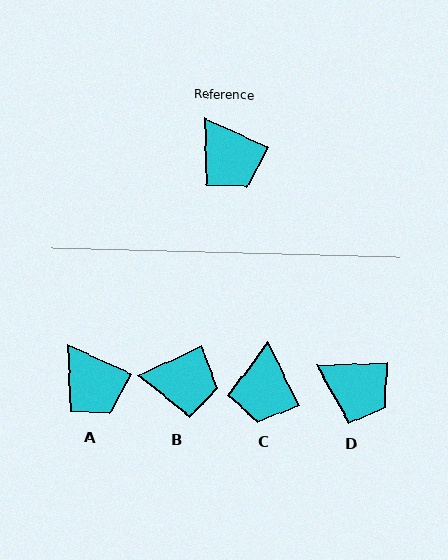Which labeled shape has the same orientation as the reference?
A.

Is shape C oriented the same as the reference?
No, it is off by about 39 degrees.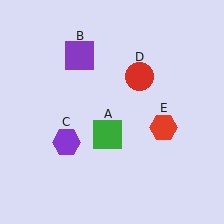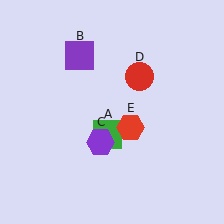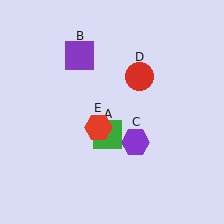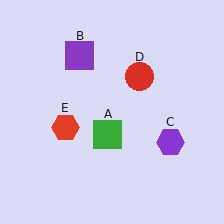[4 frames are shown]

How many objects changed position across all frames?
2 objects changed position: purple hexagon (object C), red hexagon (object E).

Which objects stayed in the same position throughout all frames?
Green square (object A) and purple square (object B) and red circle (object D) remained stationary.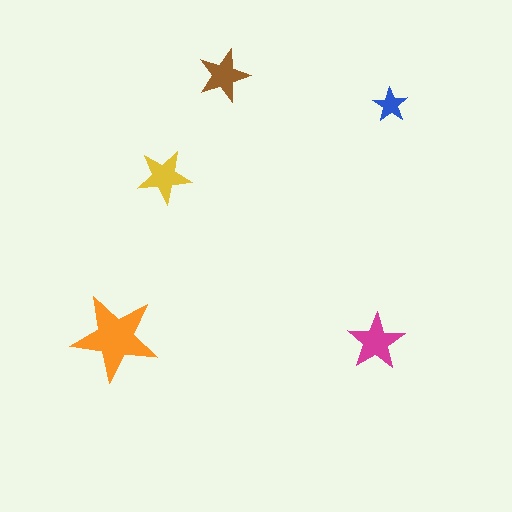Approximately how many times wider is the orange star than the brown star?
About 1.5 times wider.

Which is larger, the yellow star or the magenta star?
The magenta one.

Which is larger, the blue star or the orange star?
The orange one.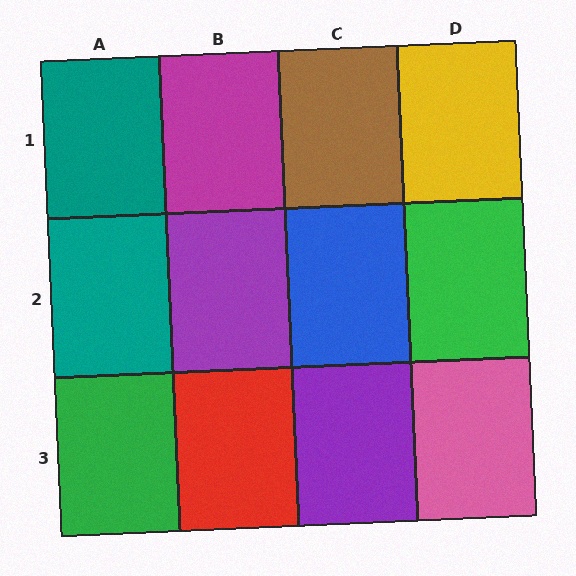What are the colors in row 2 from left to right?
Teal, purple, blue, green.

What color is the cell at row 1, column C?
Brown.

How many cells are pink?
1 cell is pink.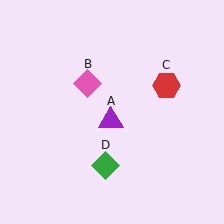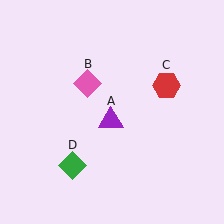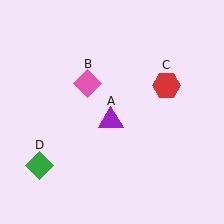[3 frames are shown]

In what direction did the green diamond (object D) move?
The green diamond (object D) moved left.